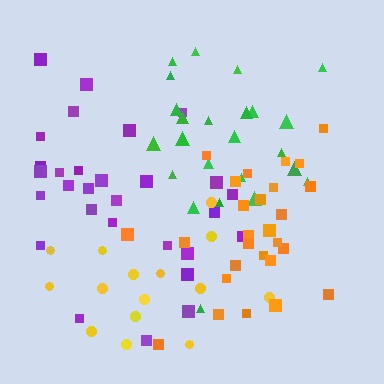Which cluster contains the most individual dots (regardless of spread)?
Purple (29).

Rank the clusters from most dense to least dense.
orange, green, purple, yellow.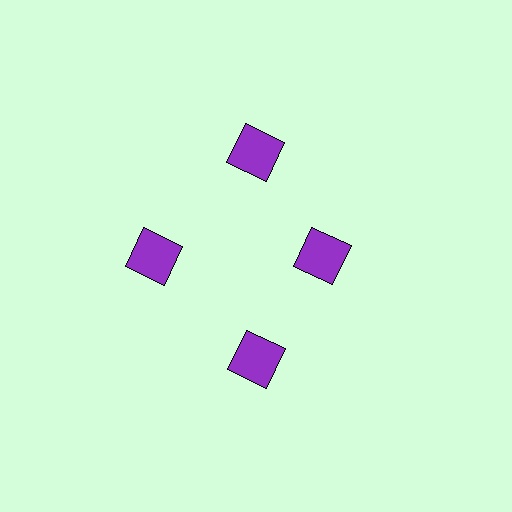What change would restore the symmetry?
The symmetry would be restored by moving it outward, back onto the ring so that all 4 squares sit at equal angles and equal distance from the center.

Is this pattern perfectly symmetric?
No. The 4 purple squares are arranged in a ring, but one element near the 3 o'clock position is pulled inward toward the center, breaking the 4-fold rotational symmetry.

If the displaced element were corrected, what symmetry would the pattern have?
It would have 4-fold rotational symmetry — the pattern would map onto itself every 90 degrees.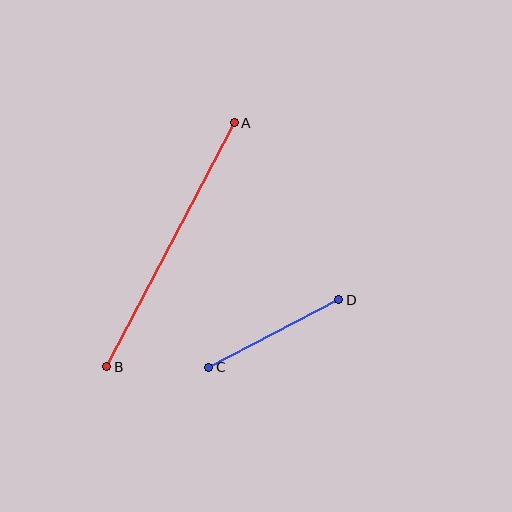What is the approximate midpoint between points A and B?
The midpoint is at approximately (170, 245) pixels.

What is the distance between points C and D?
The distance is approximately 147 pixels.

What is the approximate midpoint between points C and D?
The midpoint is at approximately (274, 333) pixels.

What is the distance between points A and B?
The distance is approximately 275 pixels.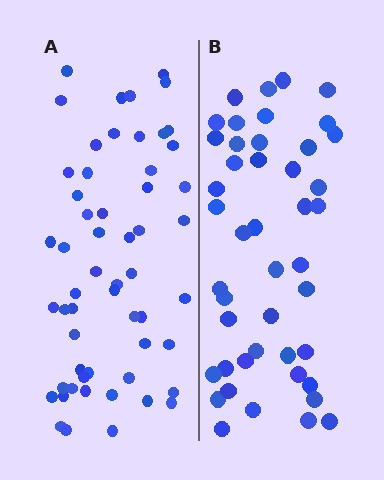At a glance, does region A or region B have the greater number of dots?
Region A (the left region) has more dots.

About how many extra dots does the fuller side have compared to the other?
Region A has roughly 12 or so more dots than region B.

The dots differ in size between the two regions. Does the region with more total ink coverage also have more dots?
No. Region B has more total ink coverage because its dots are larger, but region A actually contains more individual dots. Total area can be misleading — the number of items is what matters here.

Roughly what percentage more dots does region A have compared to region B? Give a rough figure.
About 25% more.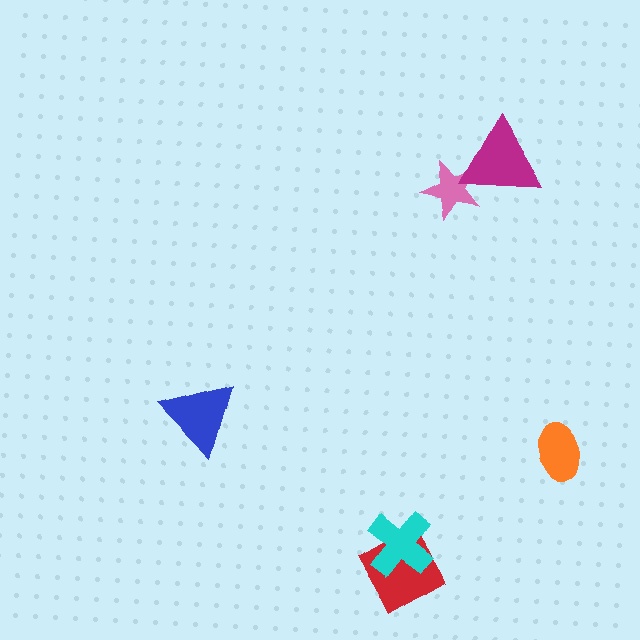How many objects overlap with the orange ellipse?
0 objects overlap with the orange ellipse.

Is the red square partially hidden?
Yes, it is partially covered by another shape.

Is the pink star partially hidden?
Yes, it is partially covered by another shape.